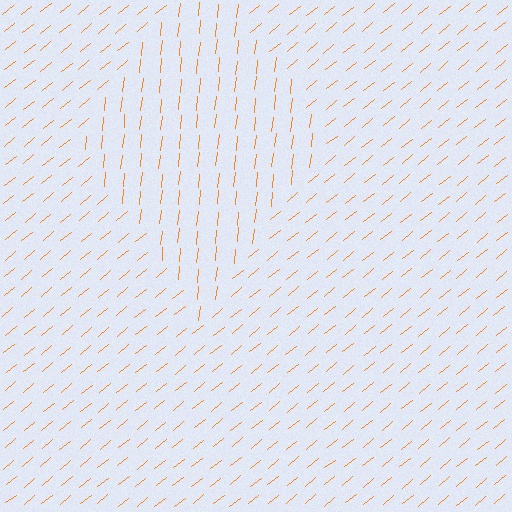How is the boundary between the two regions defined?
The boundary is defined purely by a change in line orientation (approximately 45 degrees difference). All lines are the same color and thickness.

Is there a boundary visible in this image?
Yes, there is a texture boundary formed by a change in line orientation.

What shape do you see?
I see a diamond.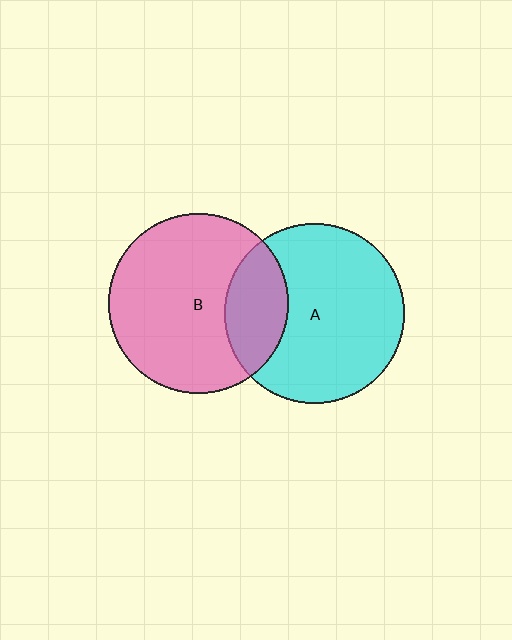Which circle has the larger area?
Circle B (pink).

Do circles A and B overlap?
Yes.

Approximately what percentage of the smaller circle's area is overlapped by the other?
Approximately 25%.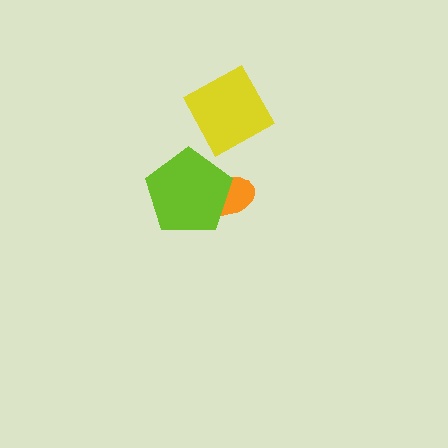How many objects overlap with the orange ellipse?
1 object overlaps with the orange ellipse.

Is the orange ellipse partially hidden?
Yes, it is partially covered by another shape.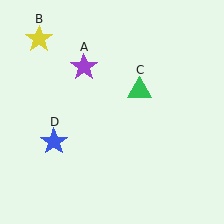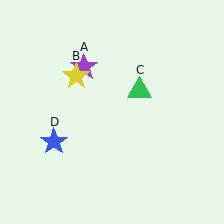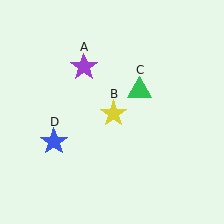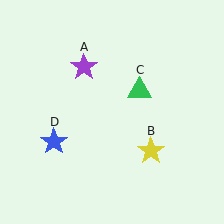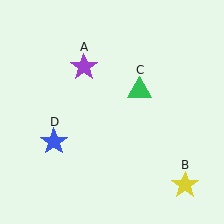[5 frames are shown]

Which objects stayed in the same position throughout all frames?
Purple star (object A) and green triangle (object C) and blue star (object D) remained stationary.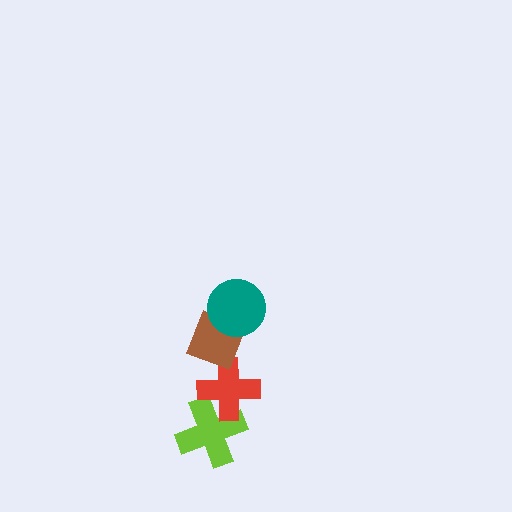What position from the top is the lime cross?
The lime cross is 4th from the top.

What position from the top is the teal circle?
The teal circle is 1st from the top.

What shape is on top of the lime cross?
The red cross is on top of the lime cross.